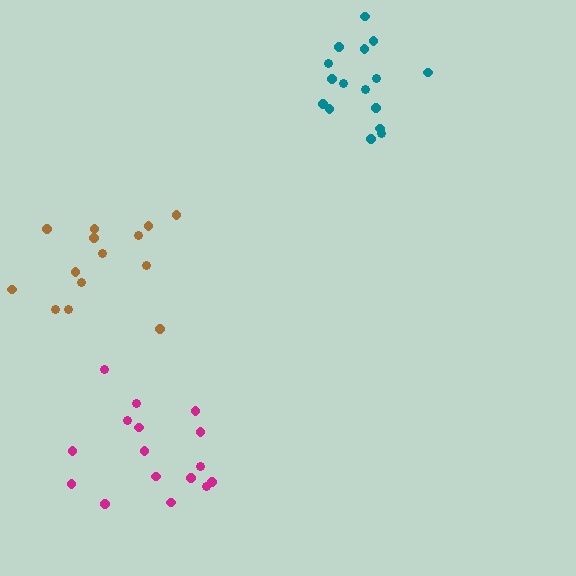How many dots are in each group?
Group 1: 16 dots, Group 2: 14 dots, Group 3: 16 dots (46 total).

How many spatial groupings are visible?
There are 3 spatial groupings.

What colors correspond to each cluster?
The clusters are colored: teal, brown, magenta.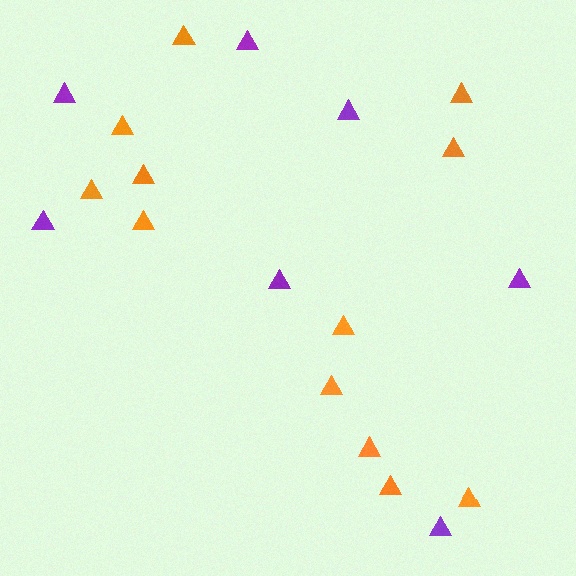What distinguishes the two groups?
There are 2 groups: one group of purple triangles (7) and one group of orange triangles (12).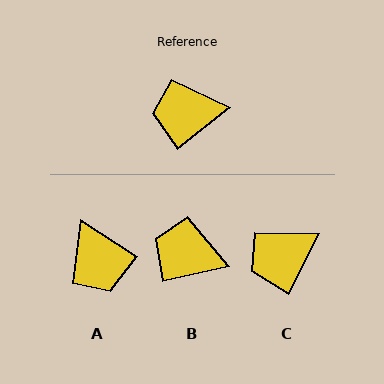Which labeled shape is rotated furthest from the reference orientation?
A, about 108 degrees away.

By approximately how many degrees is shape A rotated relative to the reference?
Approximately 108 degrees counter-clockwise.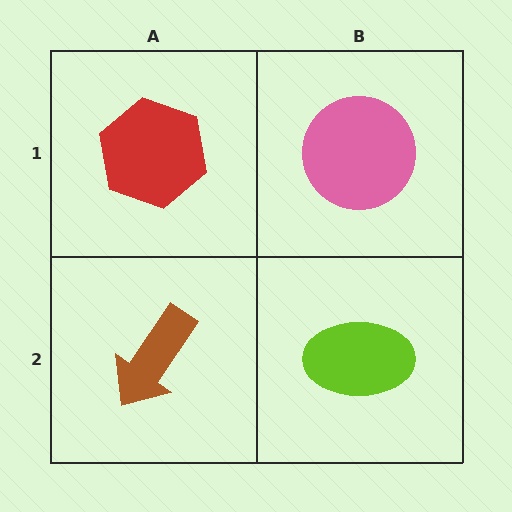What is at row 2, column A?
A brown arrow.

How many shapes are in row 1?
2 shapes.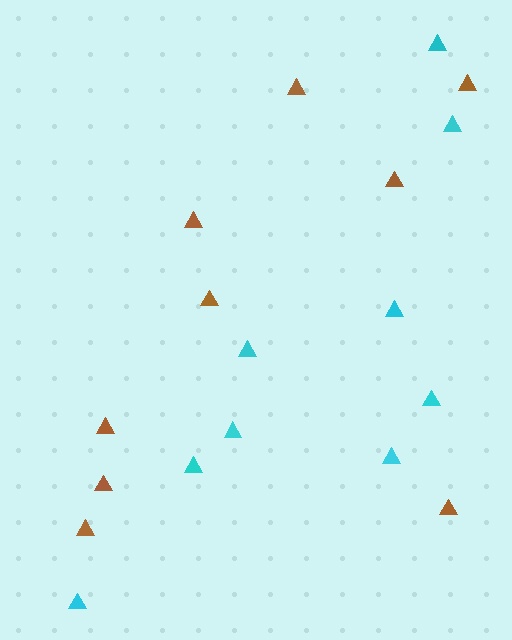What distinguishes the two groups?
There are 2 groups: one group of cyan triangles (9) and one group of brown triangles (9).